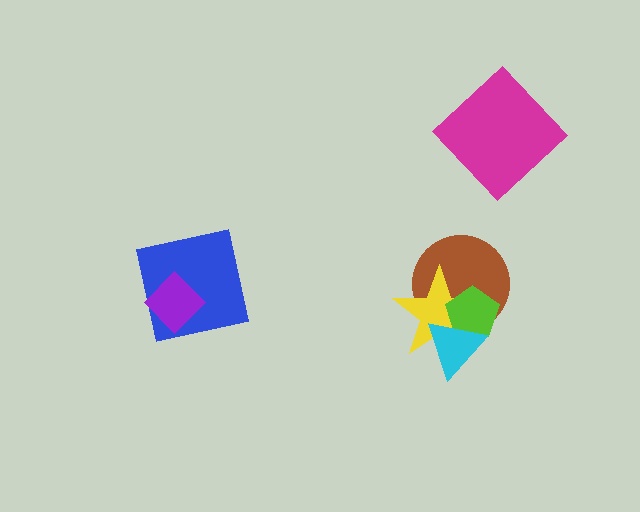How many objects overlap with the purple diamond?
1 object overlaps with the purple diamond.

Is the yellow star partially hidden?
Yes, it is partially covered by another shape.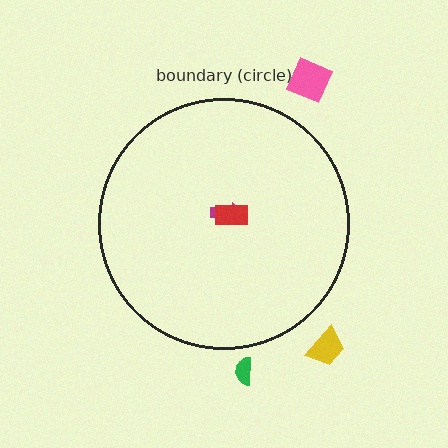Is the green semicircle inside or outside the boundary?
Outside.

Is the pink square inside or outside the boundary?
Outside.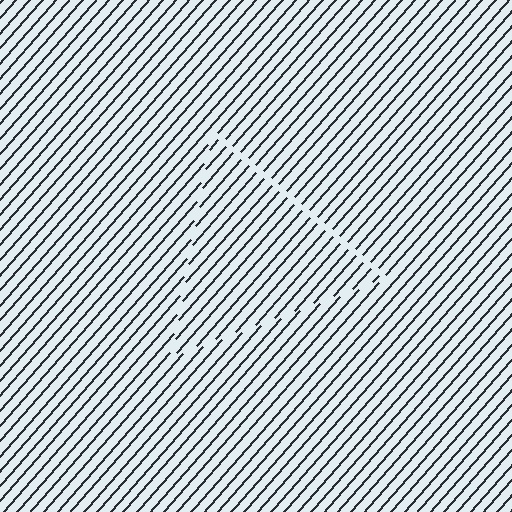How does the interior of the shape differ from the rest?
The interior of the shape contains the same grating, shifted by half a period — the contour is defined by the phase discontinuity where line-ends from the inner and outer gratings abut.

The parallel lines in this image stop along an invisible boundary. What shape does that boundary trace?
An illusory triangle. The interior of the shape contains the same grating, shifted by half a period — the contour is defined by the phase discontinuity where line-ends from the inner and outer gratings abut.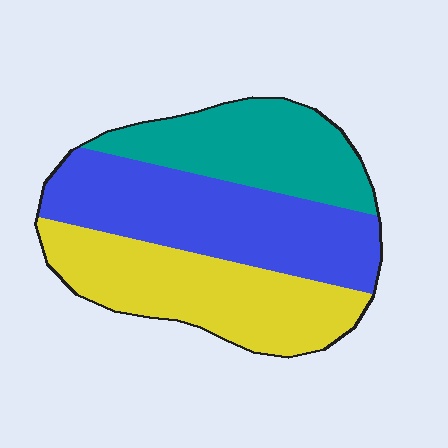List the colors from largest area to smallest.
From largest to smallest: blue, yellow, teal.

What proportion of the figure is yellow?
Yellow takes up about one third (1/3) of the figure.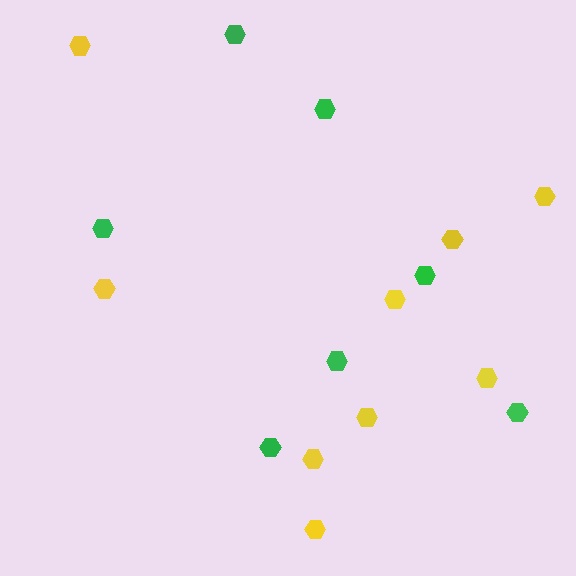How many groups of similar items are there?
There are 2 groups: one group of green hexagons (7) and one group of yellow hexagons (9).